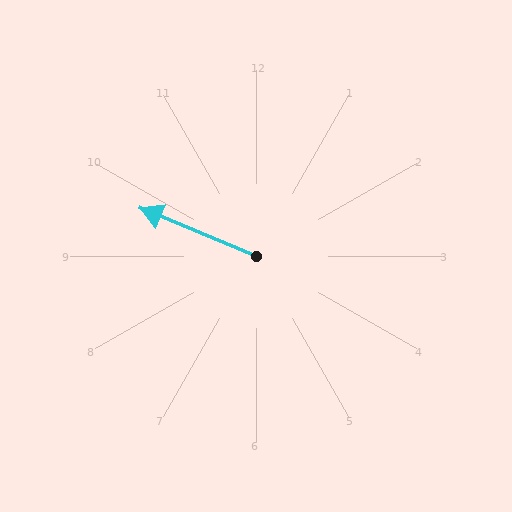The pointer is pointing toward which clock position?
Roughly 10 o'clock.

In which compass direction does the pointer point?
Northwest.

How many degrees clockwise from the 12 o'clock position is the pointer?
Approximately 293 degrees.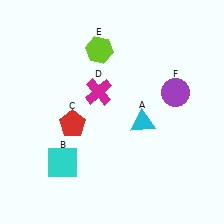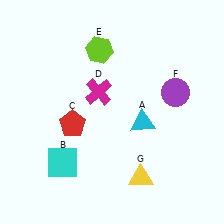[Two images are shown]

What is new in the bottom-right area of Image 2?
A yellow triangle (G) was added in the bottom-right area of Image 2.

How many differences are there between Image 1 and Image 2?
There is 1 difference between the two images.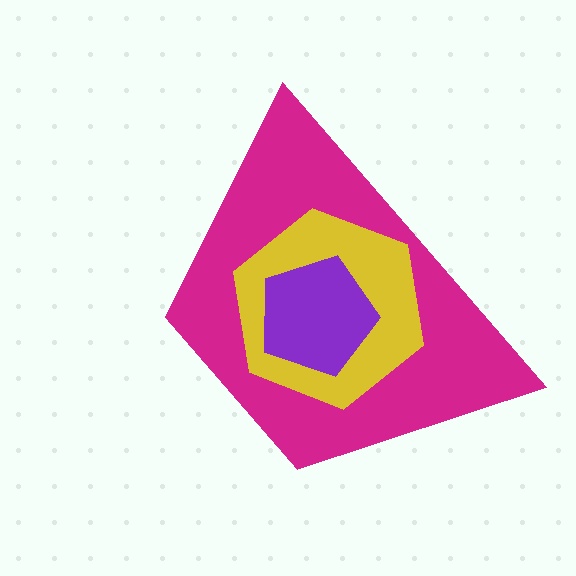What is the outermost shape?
The magenta trapezoid.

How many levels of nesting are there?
3.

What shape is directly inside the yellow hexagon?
The purple pentagon.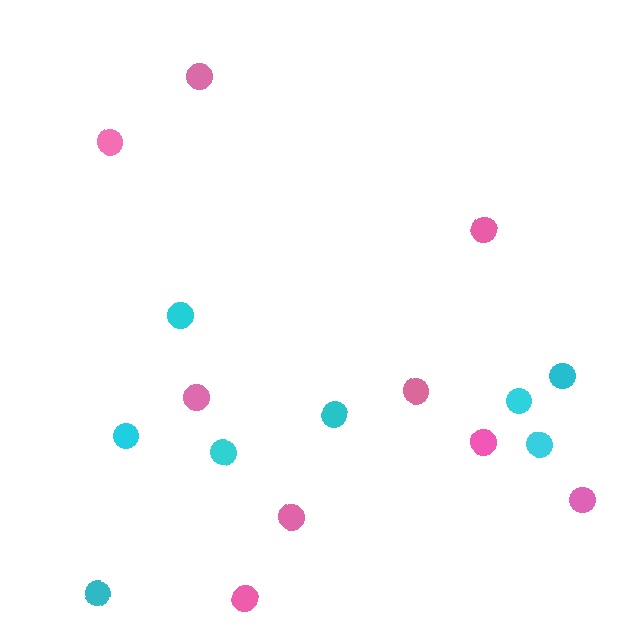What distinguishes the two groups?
There are 2 groups: one group of cyan circles (8) and one group of pink circles (9).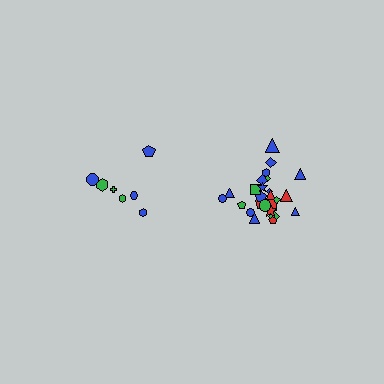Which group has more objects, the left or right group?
The right group.